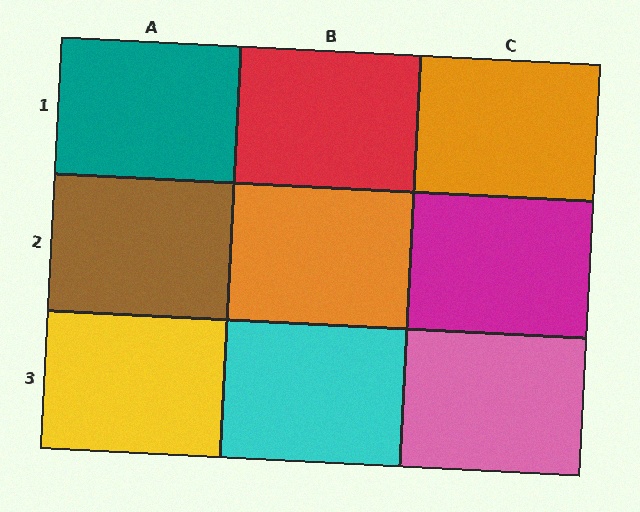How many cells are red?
1 cell is red.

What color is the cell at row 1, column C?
Orange.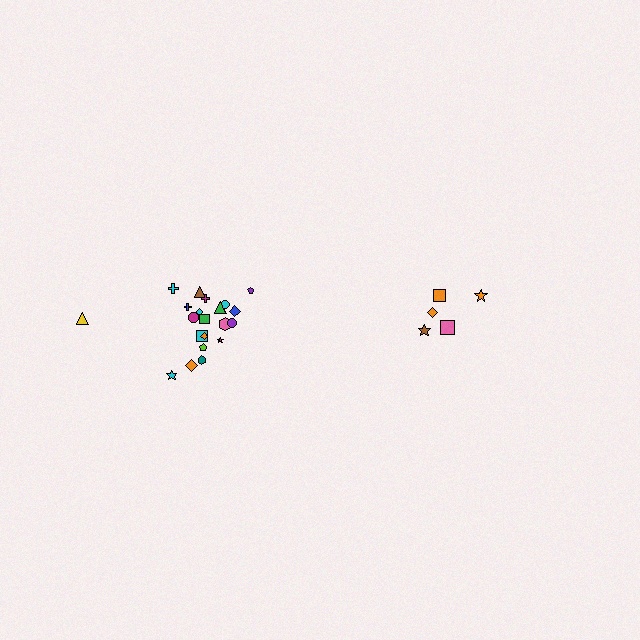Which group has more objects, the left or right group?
The left group.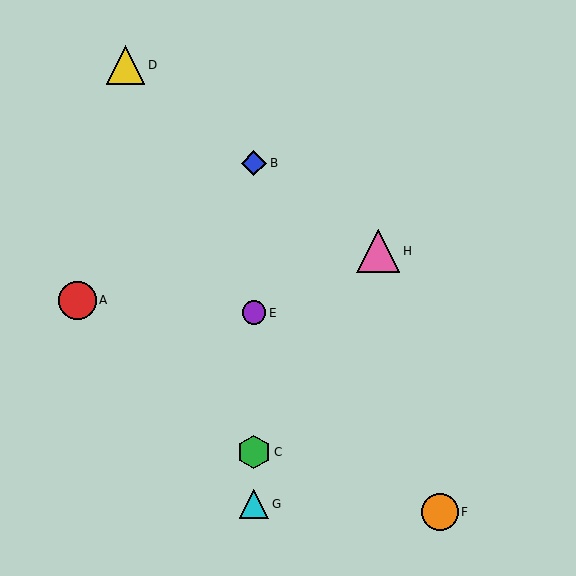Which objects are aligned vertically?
Objects B, C, E, G are aligned vertically.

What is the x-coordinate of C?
Object C is at x≈254.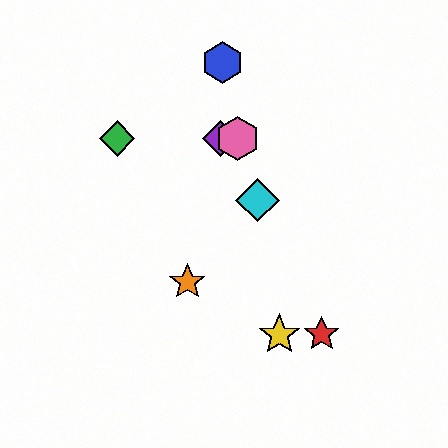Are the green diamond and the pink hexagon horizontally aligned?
Yes, both are at y≈138.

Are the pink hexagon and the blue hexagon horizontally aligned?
No, the pink hexagon is at y≈138 and the blue hexagon is at y≈63.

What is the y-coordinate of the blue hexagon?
The blue hexagon is at y≈63.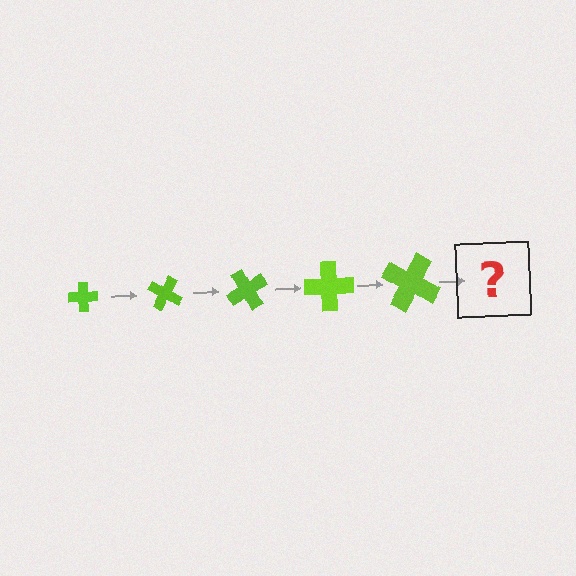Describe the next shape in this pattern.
It should be a cross, larger than the previous one and rotated 150 degrees from the start.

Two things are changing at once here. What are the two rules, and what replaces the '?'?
The two rules are that the cross grows larger each step and it rotates 30 degrees each step. The '?' should be a cross, larger than the previous one and rotated 150 degrees from the start.